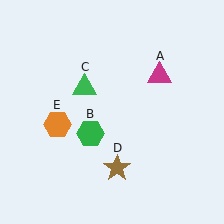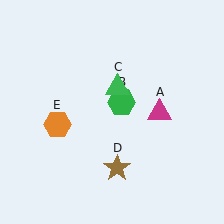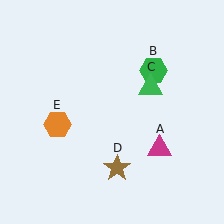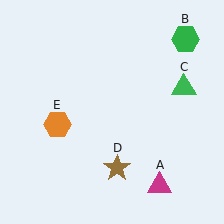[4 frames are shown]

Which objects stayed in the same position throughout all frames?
Brown star (object D) and orange hexagon (object E) remained stationary.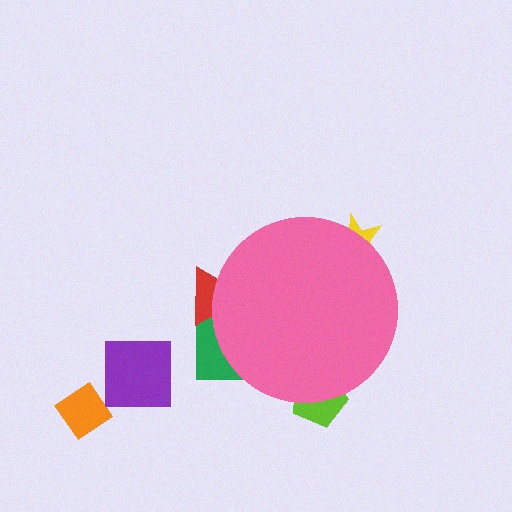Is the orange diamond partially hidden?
No, the orange diamond is fully visible.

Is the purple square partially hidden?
No, the purple square is fully visible.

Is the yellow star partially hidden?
Yes, the yellow star is partially hidden behind the pink circle.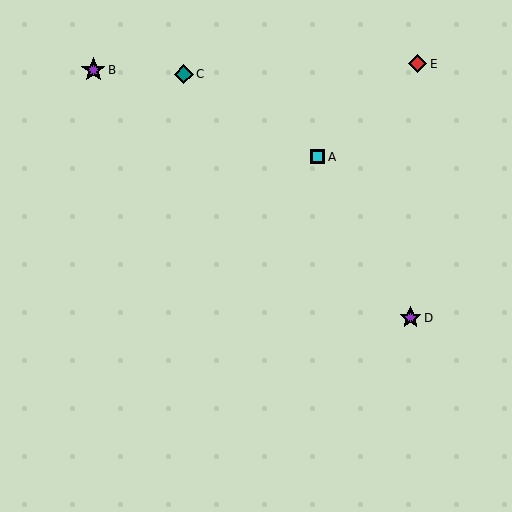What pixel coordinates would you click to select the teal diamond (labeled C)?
Click at (184, 74) to select the teal diamond C.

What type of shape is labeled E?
Shape E is a red diamond.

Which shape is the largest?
The purple star (labeled B) is the largest.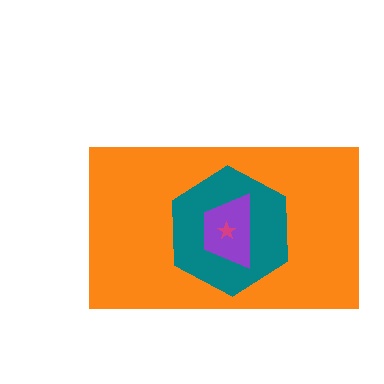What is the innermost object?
The magenta star.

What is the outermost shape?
The orange rectangle.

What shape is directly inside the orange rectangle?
The teal hexagon.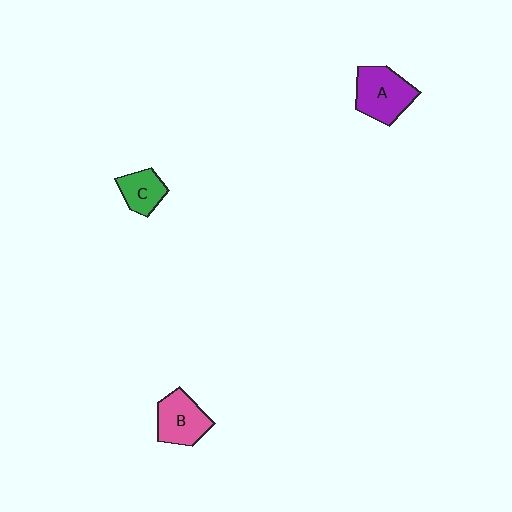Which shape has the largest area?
Shape A (purple).